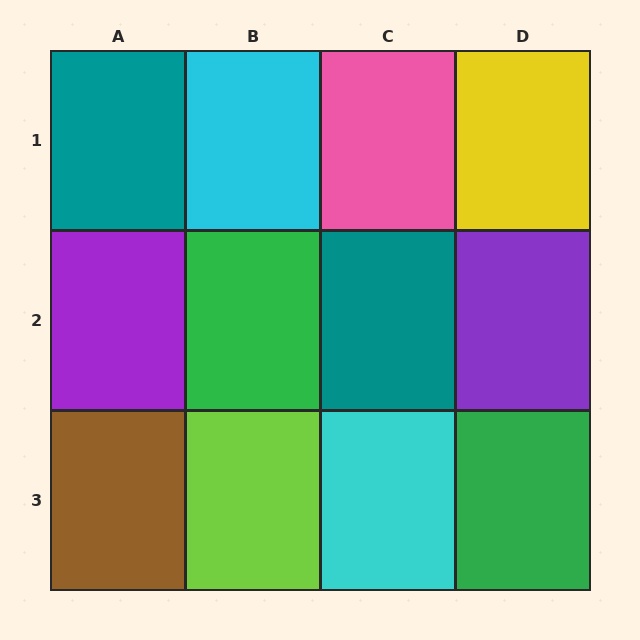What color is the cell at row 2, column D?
Purple.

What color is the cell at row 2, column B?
Green.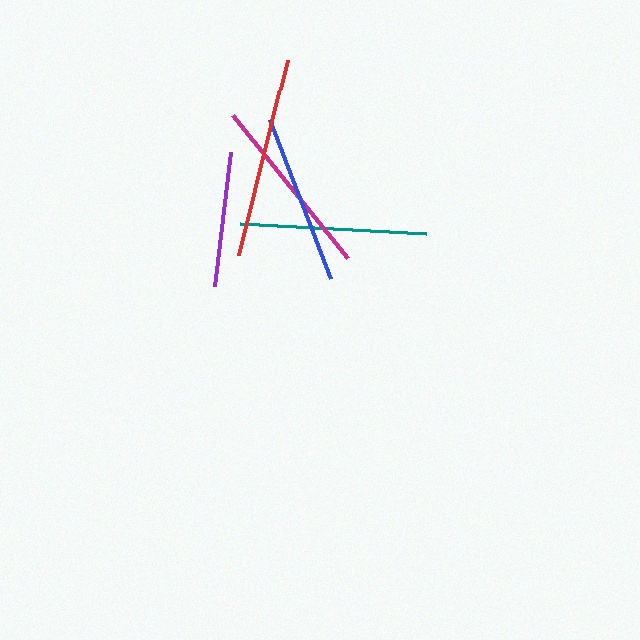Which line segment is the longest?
The red line is the longest at approximately 201 pixels.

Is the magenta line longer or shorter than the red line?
The red line is longer than the magenta line.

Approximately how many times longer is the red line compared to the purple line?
The red line is approximately 1.5 times the length of the purple line.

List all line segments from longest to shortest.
From longest to shortest: red, teal, magenta, blue, purple.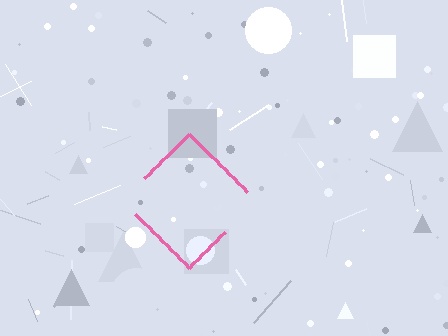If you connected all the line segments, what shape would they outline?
They would outline a diamond.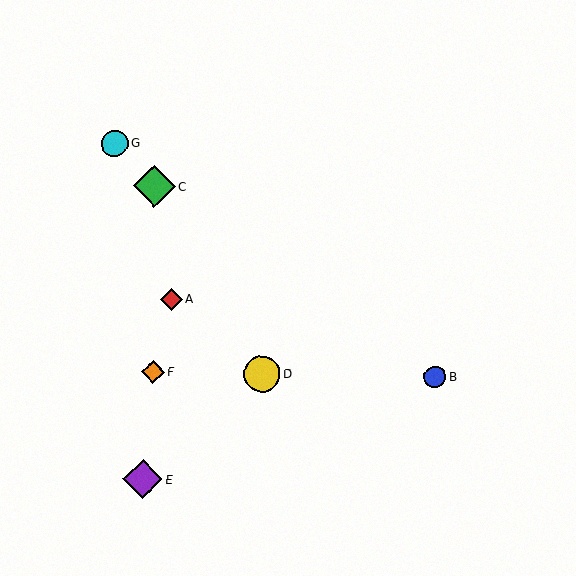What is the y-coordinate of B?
Object B is at y≈377.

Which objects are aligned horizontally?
Objects B, D, F are aligned horizontally.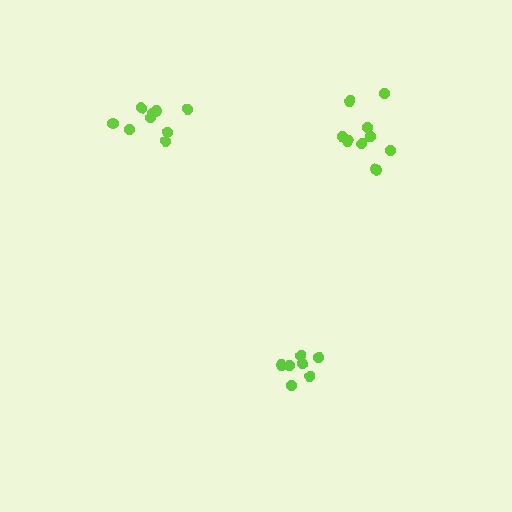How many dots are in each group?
Group 1: 9 dots, Group 2: 9 dots, Group 3: 7 dots (25 total).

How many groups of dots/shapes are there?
There are 3 groups.